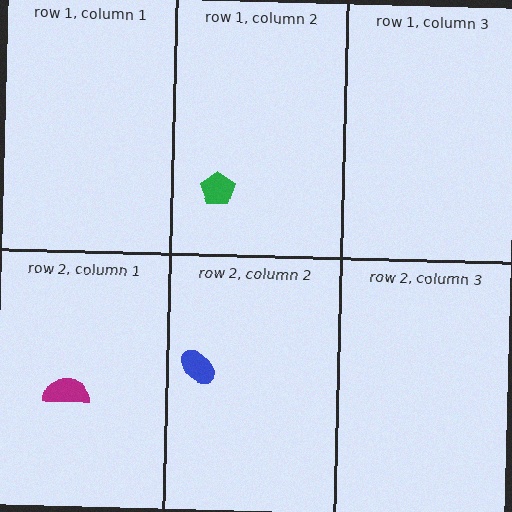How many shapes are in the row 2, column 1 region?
1.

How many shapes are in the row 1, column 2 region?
1.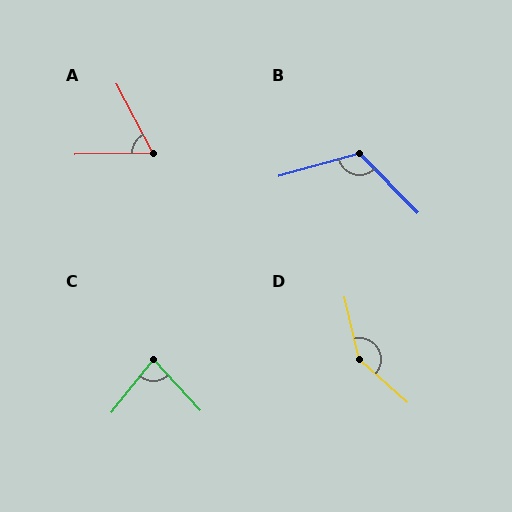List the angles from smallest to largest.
A (63°), C (81°), B (119°), D (145°).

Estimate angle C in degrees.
Approximately 81 degrees.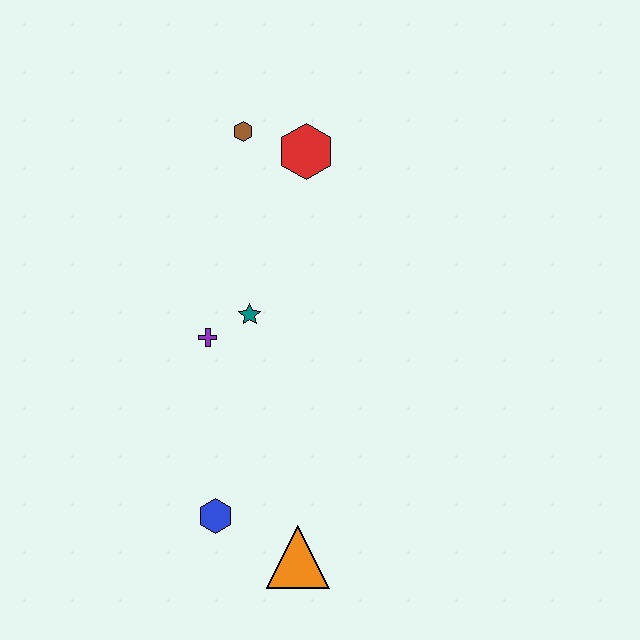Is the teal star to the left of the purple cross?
No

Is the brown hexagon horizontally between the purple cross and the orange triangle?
Yes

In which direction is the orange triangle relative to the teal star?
The orange triangle is below the teal star.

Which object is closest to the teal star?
The purple cross is closest to the teal star.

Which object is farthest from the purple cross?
The orange triangle is farthest from the purple cross.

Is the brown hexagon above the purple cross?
Yes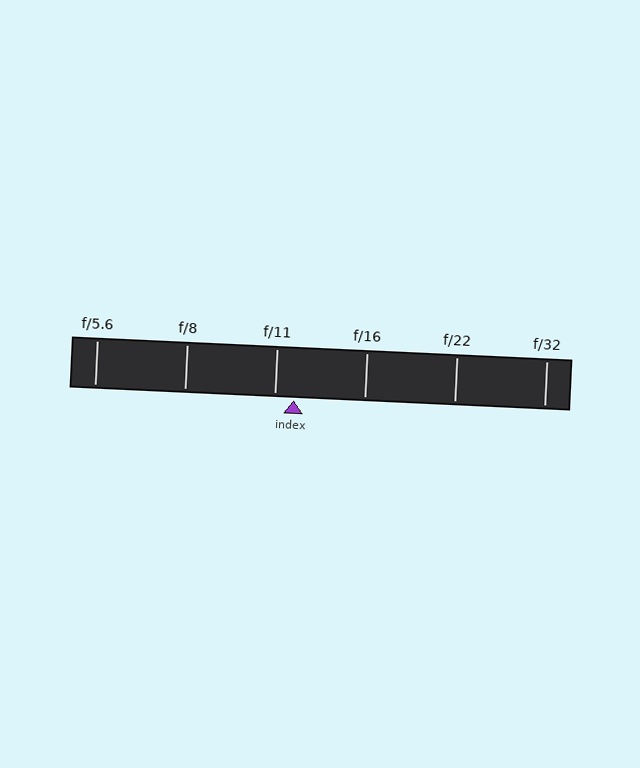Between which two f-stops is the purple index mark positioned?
The index mark is between f/11 and f/16.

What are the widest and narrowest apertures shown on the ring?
The widest aperture shown is f/5.6 and the narrowest is f/32.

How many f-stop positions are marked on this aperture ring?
There are 6 f-stop positions marked.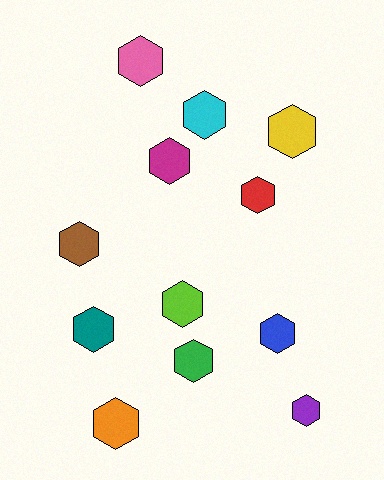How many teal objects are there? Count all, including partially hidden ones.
There is 1 teal object.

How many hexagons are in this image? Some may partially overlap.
There are 12 hexagons.